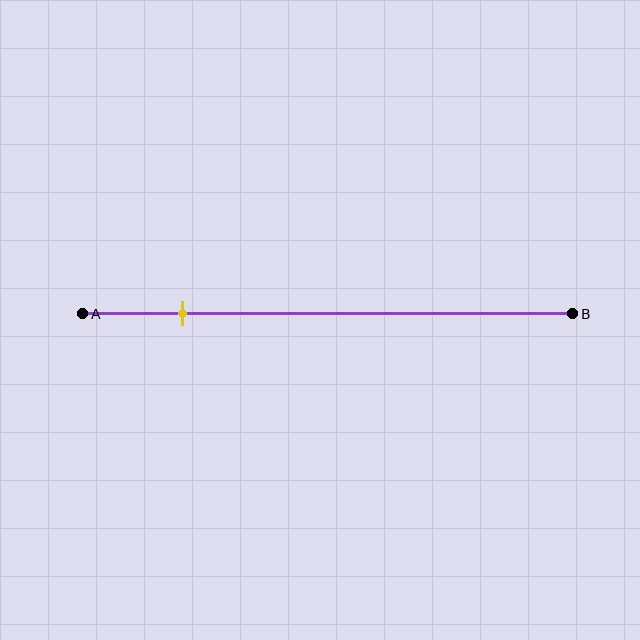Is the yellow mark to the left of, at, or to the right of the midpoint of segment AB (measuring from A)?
The yellow mark is to the left of the midpoint of segment AB.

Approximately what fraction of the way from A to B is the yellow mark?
The yellow mark is approximately 20% of the way from A to B.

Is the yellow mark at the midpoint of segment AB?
No, the mark is at about 20% from A, not at the 50% midpoint.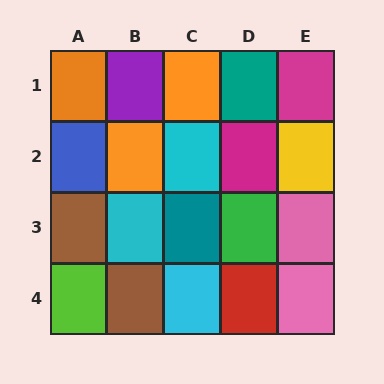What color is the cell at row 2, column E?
Yellow.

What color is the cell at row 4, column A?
Lime.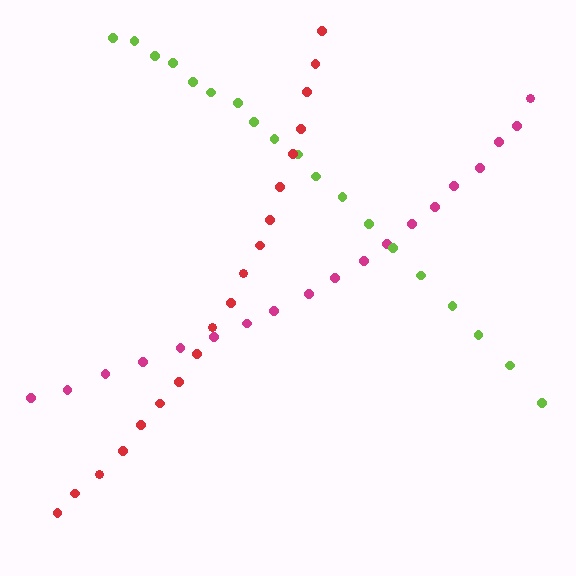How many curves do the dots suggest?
There are 3 distinct paths.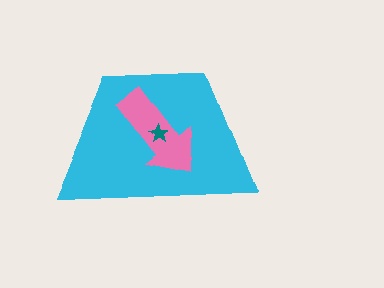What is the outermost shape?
The cyan trapezoid.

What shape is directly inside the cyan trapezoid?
The pink arrow.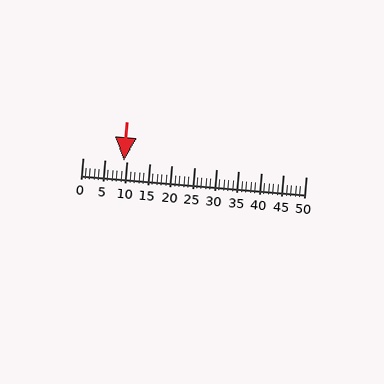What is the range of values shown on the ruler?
The ruler shows values from 0 to 50.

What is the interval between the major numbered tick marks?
The major tick marks are spaced 5 units apart.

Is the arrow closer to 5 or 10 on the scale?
The arrow is closer to 10.